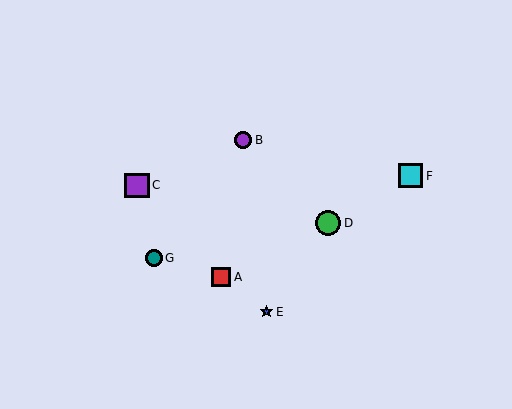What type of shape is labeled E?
Shape E is a blue star.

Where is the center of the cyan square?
The center of the cyan square is at (410, 176).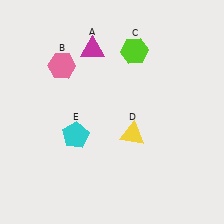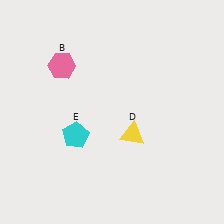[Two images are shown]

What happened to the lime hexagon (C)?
The lime hexagon (C) was removed in Image 2. It was in the top-right area of Image 1.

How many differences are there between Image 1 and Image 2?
There are 2 differences between the two images.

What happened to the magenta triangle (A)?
The magenta triangle (A) was removed in Image 2. It was in the top-left area of Image 1.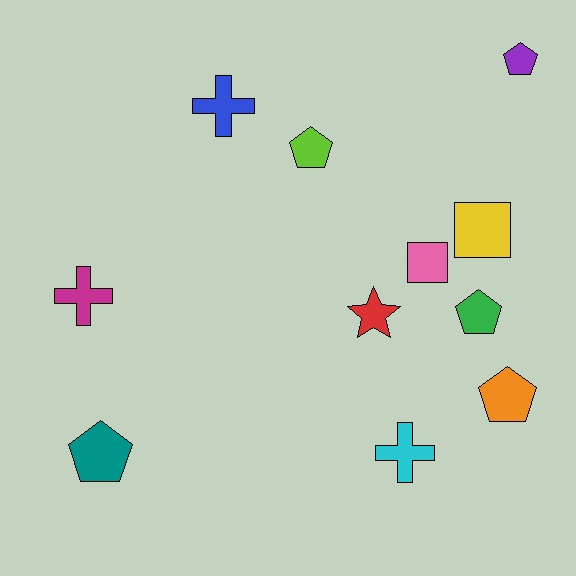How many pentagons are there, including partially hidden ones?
There are 5 pentagons.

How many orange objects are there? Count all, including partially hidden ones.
There is 1 orange object.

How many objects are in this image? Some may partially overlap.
There are 11 objects.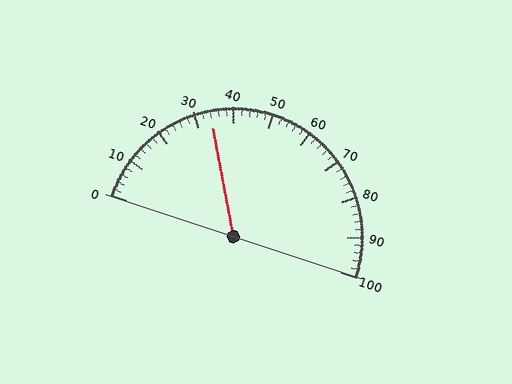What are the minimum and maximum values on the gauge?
The gauge ranges from 0 to 100.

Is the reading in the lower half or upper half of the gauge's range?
The reading is in the lower half of the range (0 to 100).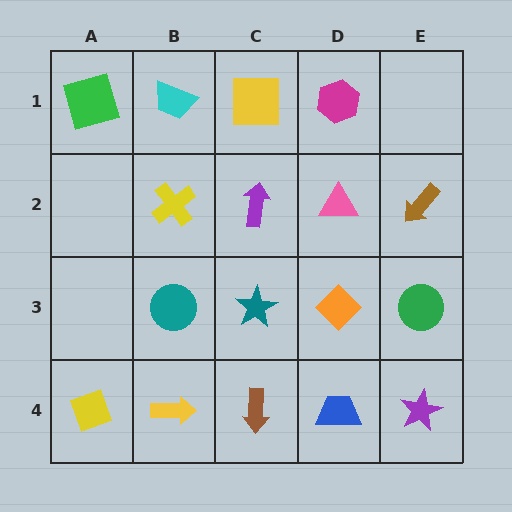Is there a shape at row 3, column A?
No, that cell is empty.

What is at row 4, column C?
A brown arrow.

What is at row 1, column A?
A green square.